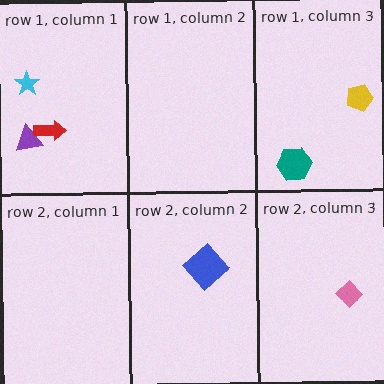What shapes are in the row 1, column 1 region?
The purple triangle, the red arrow, the cyan star.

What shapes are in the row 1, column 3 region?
The teal hexagon, the yellow pentagon.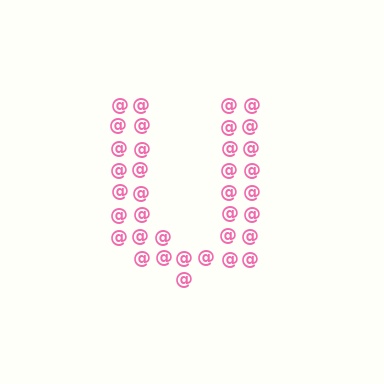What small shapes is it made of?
It is made of small at signs.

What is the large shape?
The large shape is the letter U.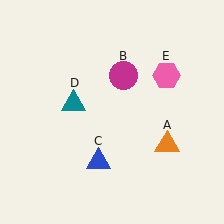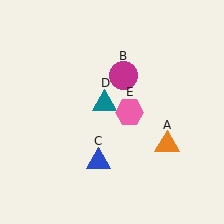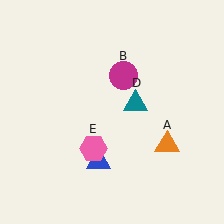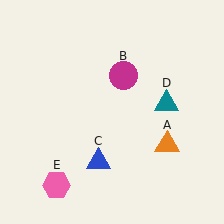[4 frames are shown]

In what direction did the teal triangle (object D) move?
The teal triangle (object D) moved right.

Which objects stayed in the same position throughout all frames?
Orange triangle (object A) and magenta circle (object B) and blue triangle (object C) remained stationary.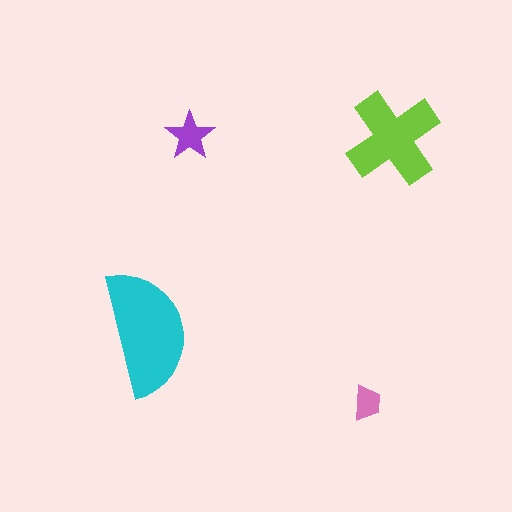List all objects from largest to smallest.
The cyan semicircle, the lime cross, the purple star, the pink trapezoid.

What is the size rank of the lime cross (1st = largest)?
2nd.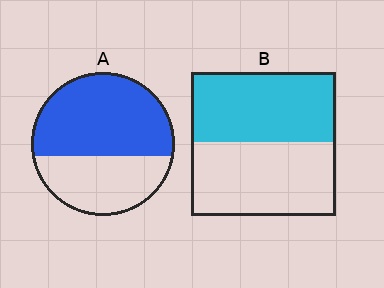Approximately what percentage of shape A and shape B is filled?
A is approximately 60% and B is approximately 50%.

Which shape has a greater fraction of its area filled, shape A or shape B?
Shape A.